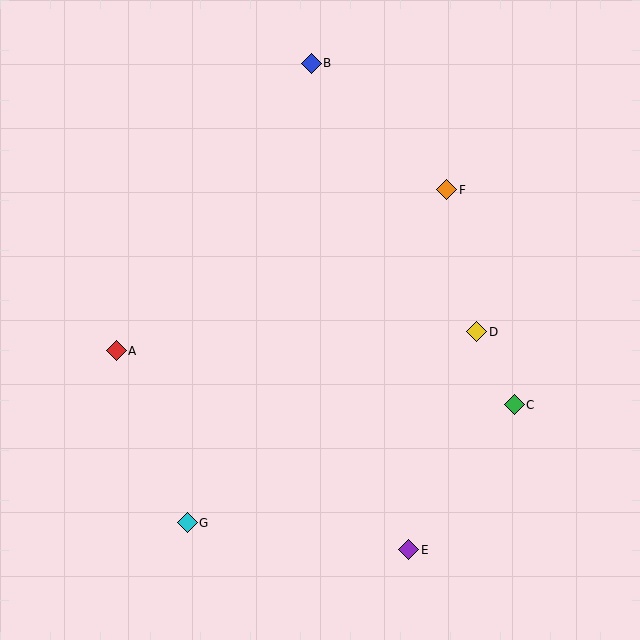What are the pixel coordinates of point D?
Point D is at (477, 332).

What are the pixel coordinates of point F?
Point F is at (447, 190).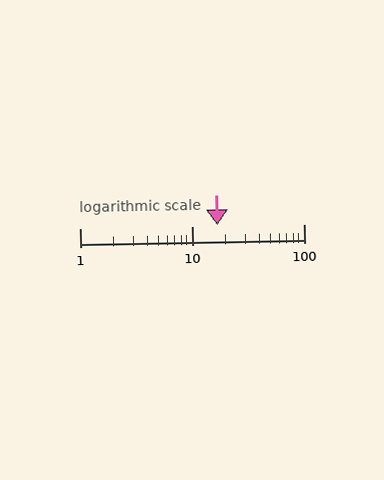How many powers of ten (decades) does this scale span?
The scale spans 2 decades, from 1 to 100.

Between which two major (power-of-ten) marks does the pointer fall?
The pointer is between 10 and 100.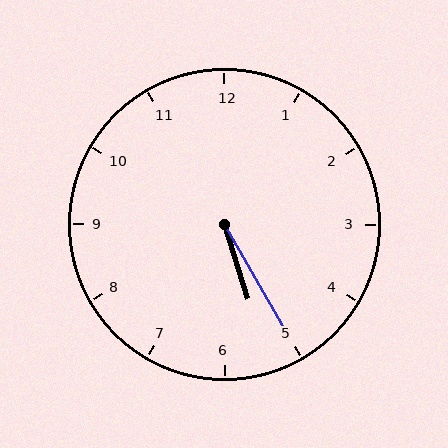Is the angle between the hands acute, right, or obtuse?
It is acute.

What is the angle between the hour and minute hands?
Approximately 12 degrees.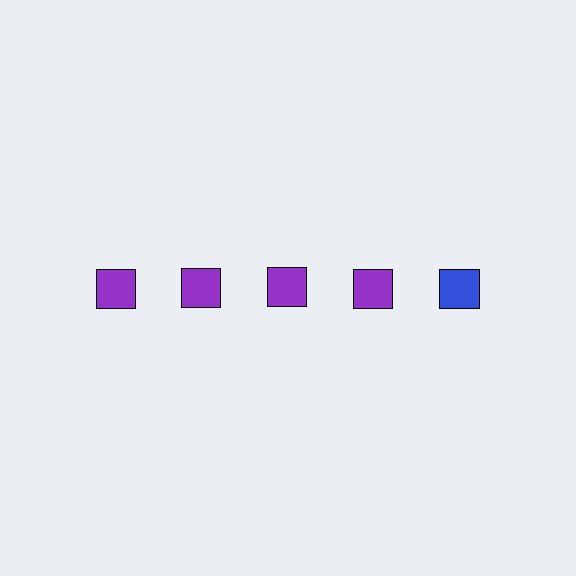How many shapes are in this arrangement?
There are 5 shapes arranged in a grid pattern.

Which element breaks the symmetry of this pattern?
The blue square in the top row, rightmost column breaks the symmetry. All other shapes are purple squares.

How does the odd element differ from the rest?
It has a different color: blue instead of purple.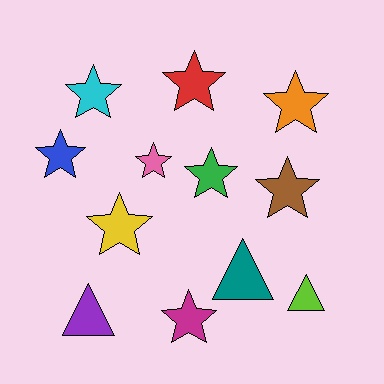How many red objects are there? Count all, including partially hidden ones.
There is 1 red object.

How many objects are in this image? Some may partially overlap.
There are 12 objects.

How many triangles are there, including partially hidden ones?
There are 3 triangles.